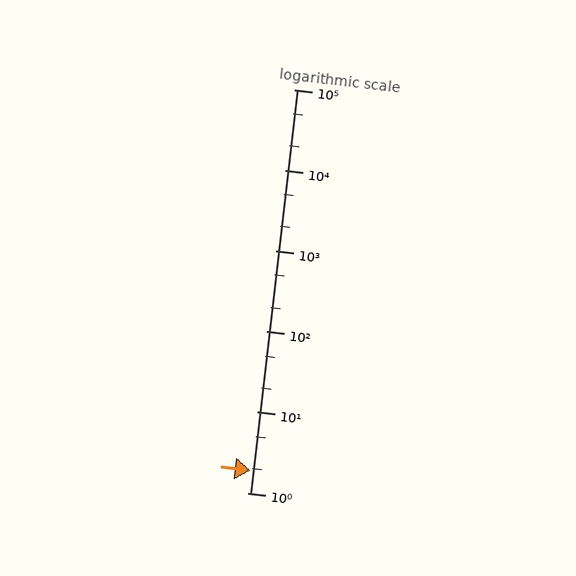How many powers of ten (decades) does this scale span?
The scale spans 5 decades, from 1 to 100000.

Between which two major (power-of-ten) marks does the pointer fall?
The pointer is between 1 and 10.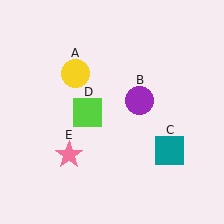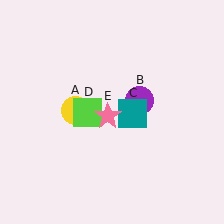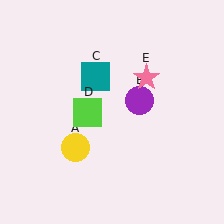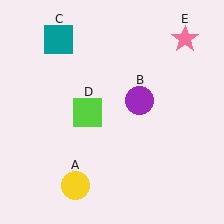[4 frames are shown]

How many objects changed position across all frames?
3 objects changed position: yellow circle (object A), teal square (object C), pink star (object E).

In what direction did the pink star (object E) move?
The pink star (object E) moved up and to the right.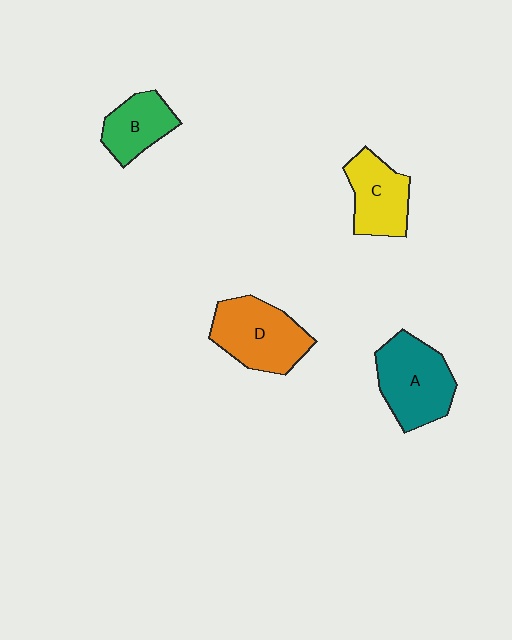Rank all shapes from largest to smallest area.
From largest to smallest: A (teal), D (orange), C (yellow), B (green).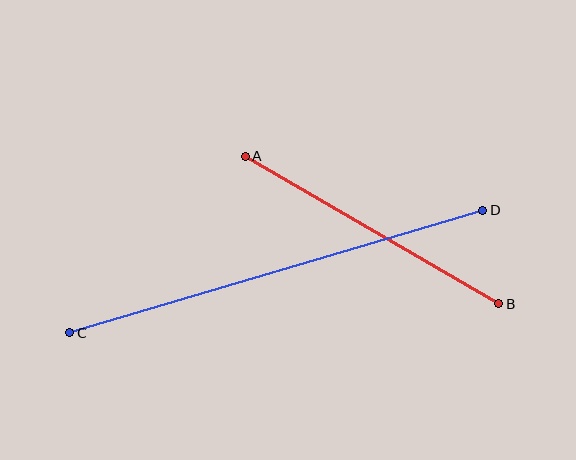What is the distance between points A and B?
The distance is approximately 293 pixels.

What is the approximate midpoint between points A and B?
The midpoint is at approximately (372, 230) pixels.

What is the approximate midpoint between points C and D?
The midpoint is at approximately (276, 271) pixels.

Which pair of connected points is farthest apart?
Points C and D are farthest apart.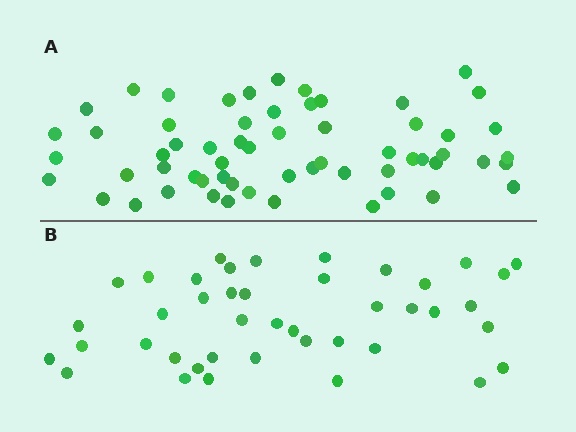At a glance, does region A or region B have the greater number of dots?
Region A (the top region) has more dots.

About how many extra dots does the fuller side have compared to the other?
Region A has approximately 20 more dots than region B.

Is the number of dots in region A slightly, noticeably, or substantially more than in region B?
Region A has noticeably more, but not dramatically so. The ratio is roughly 1.4 to 1.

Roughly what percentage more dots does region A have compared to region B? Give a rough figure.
About 45% more.